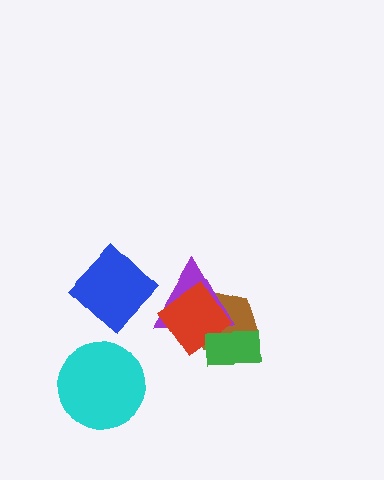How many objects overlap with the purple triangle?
3 objects overlap with the purple triangle.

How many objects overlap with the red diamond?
3 objects overlap with the red diamond.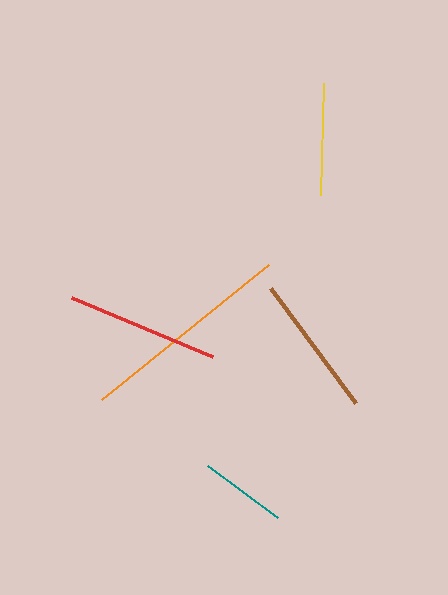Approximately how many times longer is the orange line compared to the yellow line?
The orange line is approximately 1.9 times the length of the yellow line.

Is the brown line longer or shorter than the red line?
The red line is longer than the brown line.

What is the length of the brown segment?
The brown segment is approximately 142 pixels long.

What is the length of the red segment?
The red segment is approximately 153 pixels long.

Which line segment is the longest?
The orange line is the longest at approximately 215 pixels.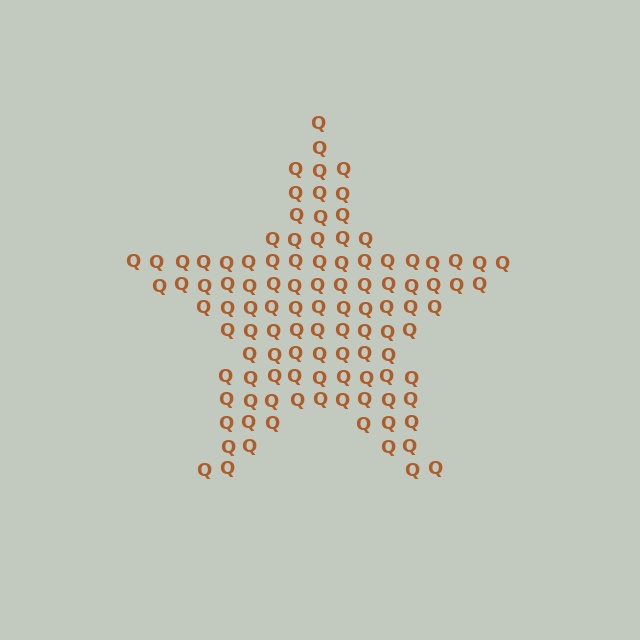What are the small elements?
The small elements are letter Q's.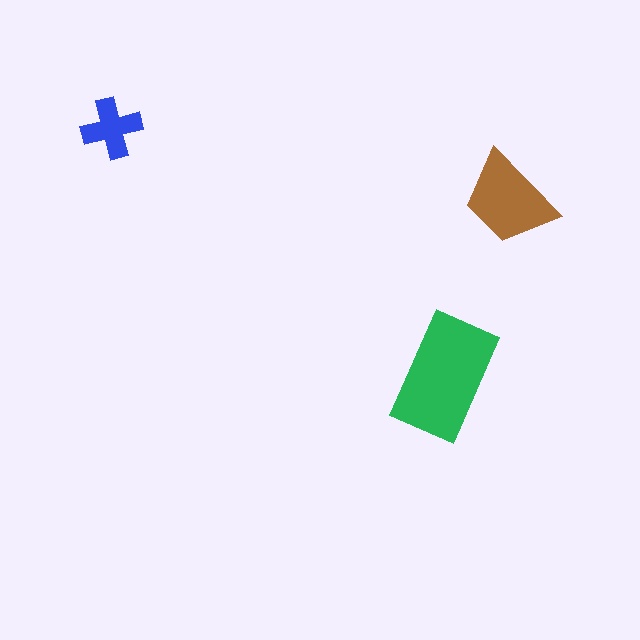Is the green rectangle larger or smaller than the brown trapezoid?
Larger.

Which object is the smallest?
The blue cross.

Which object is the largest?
The green rectangle.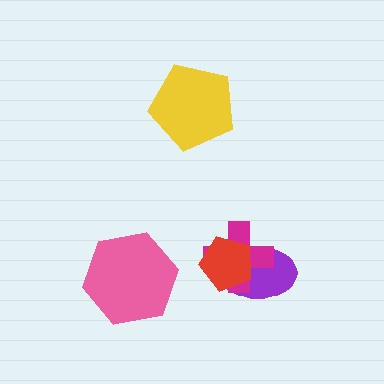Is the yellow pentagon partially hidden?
No, no other shape covers it.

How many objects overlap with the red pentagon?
2 objects overlap with the red pentagon.